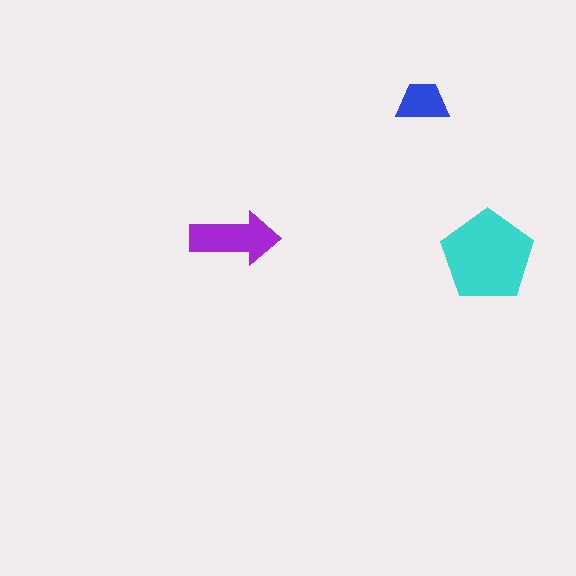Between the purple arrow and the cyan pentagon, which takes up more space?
The cyan pentagon.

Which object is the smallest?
The blue trapezoid.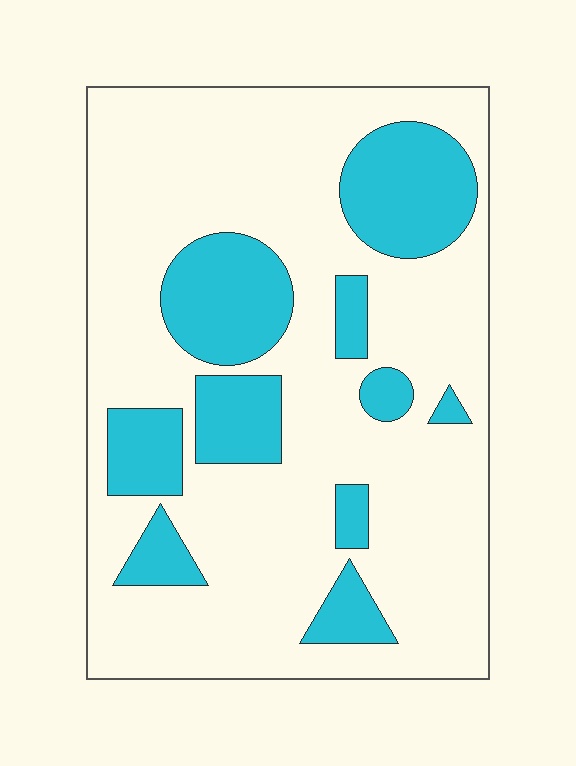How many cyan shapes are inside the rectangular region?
10.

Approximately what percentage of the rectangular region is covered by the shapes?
Approximately 25%.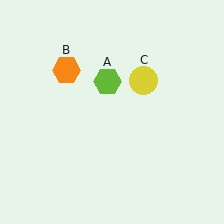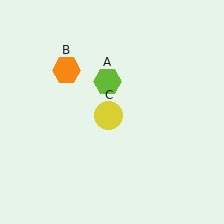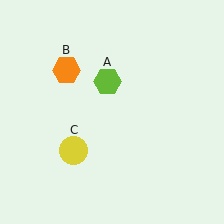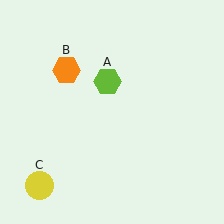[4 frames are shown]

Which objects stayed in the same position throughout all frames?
Lime hexagon (object A) and orange hexagon (object B) remained stationary.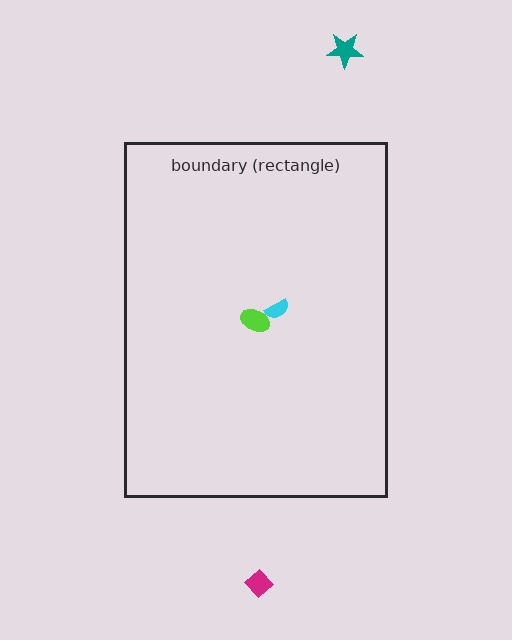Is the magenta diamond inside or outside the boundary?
Outside.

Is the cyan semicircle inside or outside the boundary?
Inside.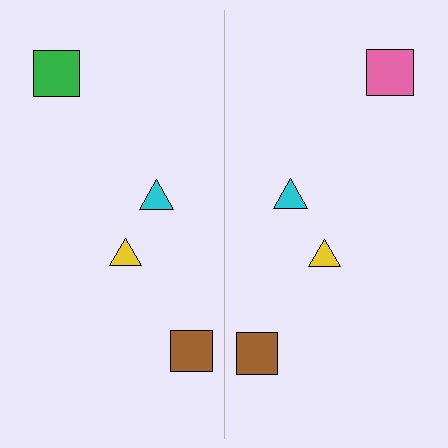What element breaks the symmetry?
The pink square on the right side breaks the symmetry — its mirror counterpart is green.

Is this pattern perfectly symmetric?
No, the pattern is not perfectly symmetric. The pink square on the right side breaks the symmetry — its mirror counterpart is green.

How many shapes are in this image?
There are 8 shapes in this image.